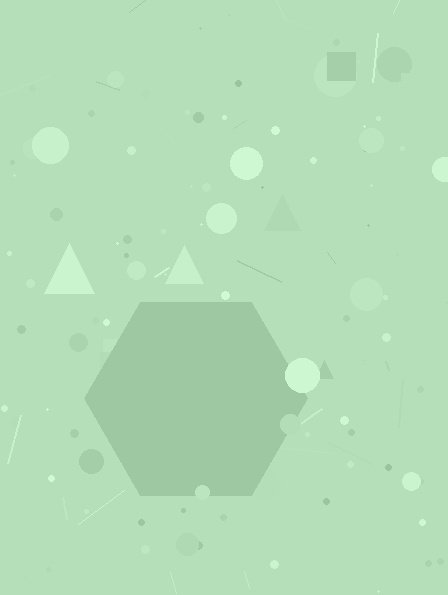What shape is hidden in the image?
A hexagon is hidden in the image.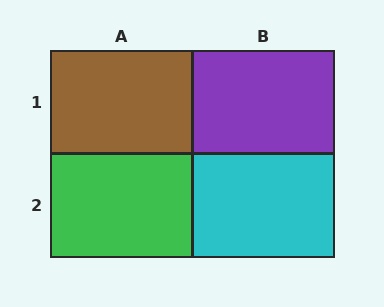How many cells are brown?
1 cell is brown.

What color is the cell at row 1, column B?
Purple.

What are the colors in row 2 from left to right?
Green, cyan.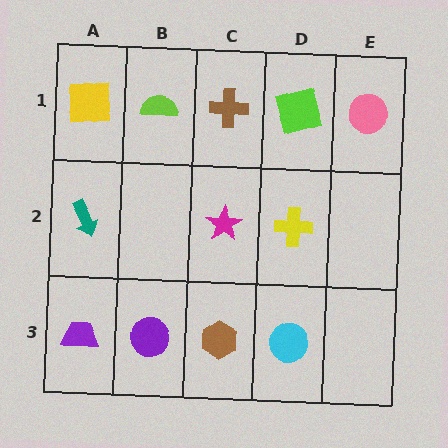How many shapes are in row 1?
5 shapes.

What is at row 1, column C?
A brown cross.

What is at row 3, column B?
A purple circle.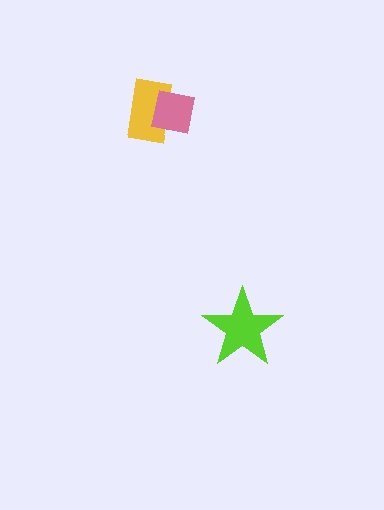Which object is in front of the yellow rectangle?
The pink square is in front of the yellow rectangle.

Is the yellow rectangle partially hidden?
Yes, it is partially covered by another shape.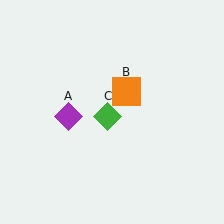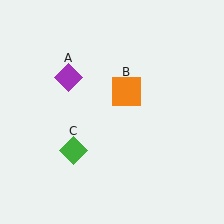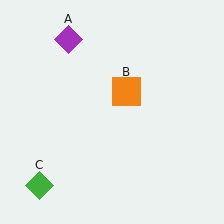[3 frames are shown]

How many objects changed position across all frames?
2 objects changed position: purple diamond (object A), green diamond (object C).